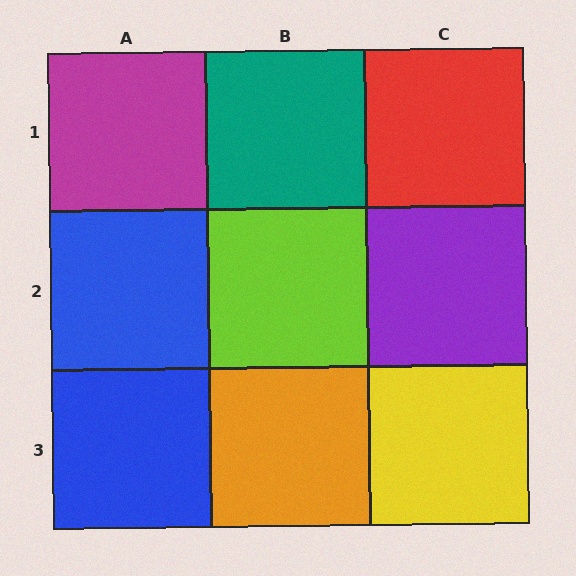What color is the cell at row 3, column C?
Yellow.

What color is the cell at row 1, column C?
Red.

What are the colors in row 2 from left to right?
Blue, lime, purple.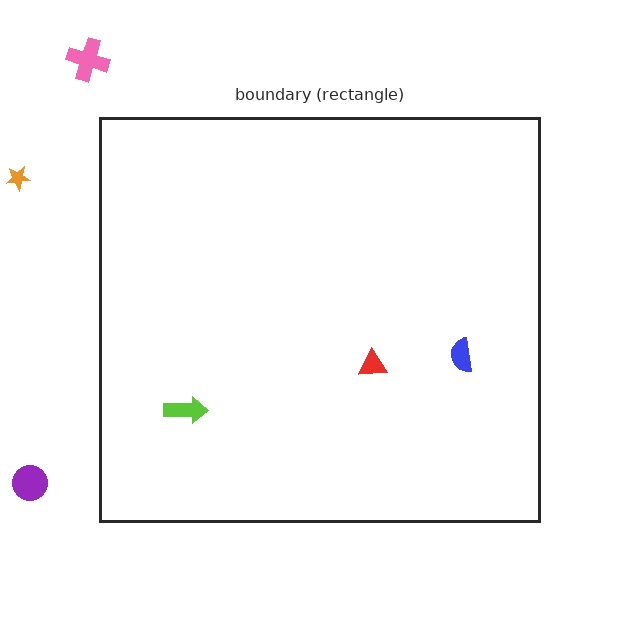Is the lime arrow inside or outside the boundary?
Inside.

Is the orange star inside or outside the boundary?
Outside.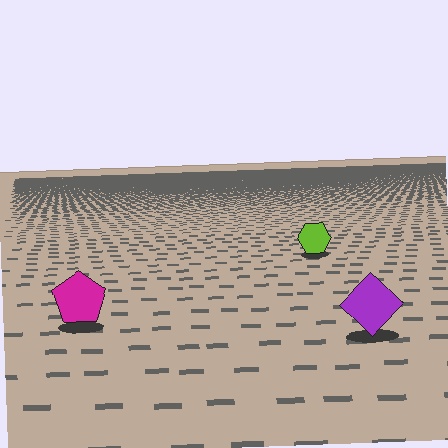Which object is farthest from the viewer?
The lime hexagon is farthest from the viewer. It appears smaller and the ground texture around it is denser.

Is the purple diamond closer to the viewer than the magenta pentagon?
Yes. The purple diamond is closer — you can tell from the texture gradient: the ground texture is coarser near it.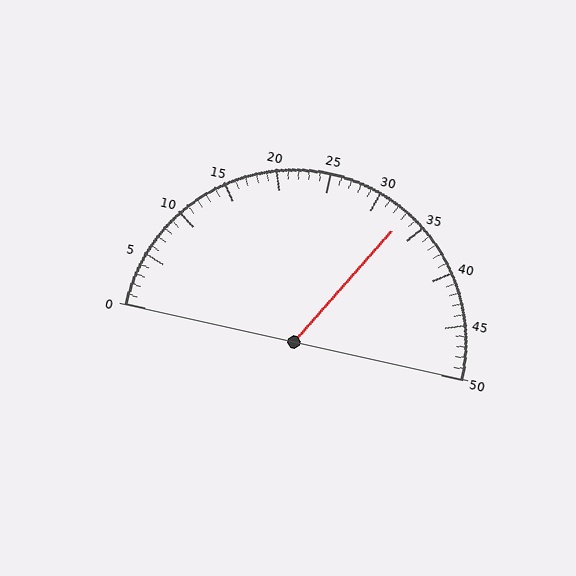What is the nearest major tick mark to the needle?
The nearest major tick mark is 35.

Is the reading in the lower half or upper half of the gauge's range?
The reading is in the upper half of the range (0 to 50).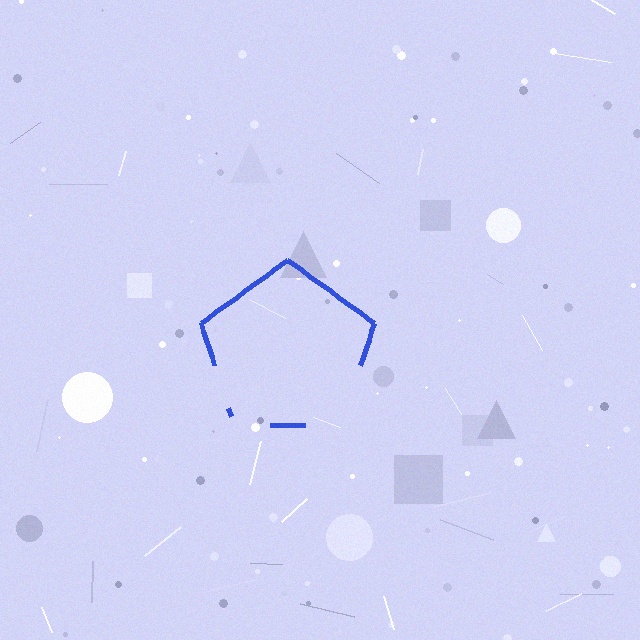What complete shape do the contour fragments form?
The contour fragments form a pentagon.